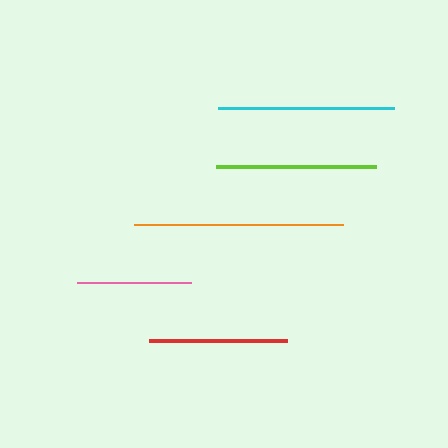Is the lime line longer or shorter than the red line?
The lime line is longer than the red line.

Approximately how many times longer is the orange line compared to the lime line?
The orange line is approximately 1.3 times the length of the lime line.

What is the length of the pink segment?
The pink segment is approximately 113 pixels long.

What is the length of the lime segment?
The lime segment is approximately 160 pixels long.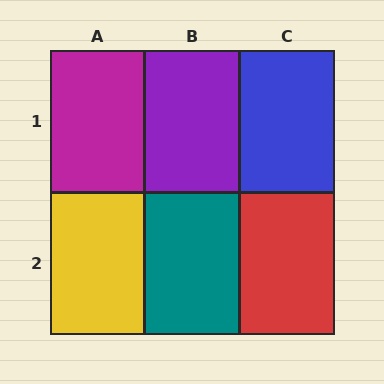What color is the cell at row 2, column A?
Yellow.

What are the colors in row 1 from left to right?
Magenta, purple, blue.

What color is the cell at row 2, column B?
Teal.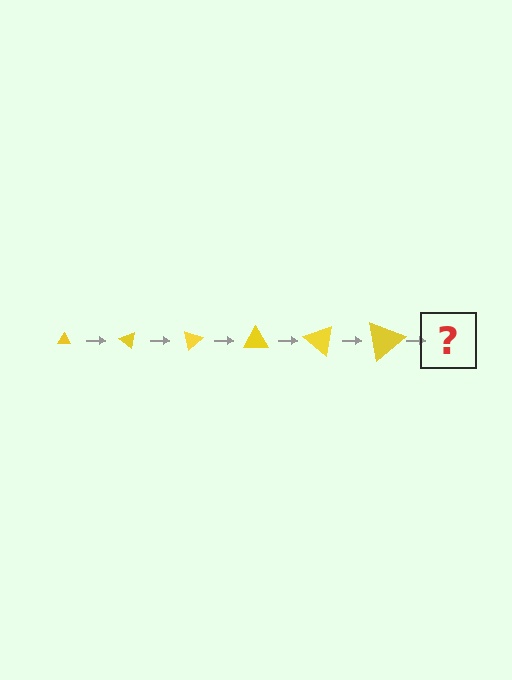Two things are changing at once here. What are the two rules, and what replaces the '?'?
The two rules are that the triangle grows larger each step and it rotates 40 degrees each step. The '?' should be a triangle, larger than the previous one and rotated 240 degrees from the start.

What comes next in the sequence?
The next element should be a triangle, larger than the previous one and rotated 240 degrees from the start.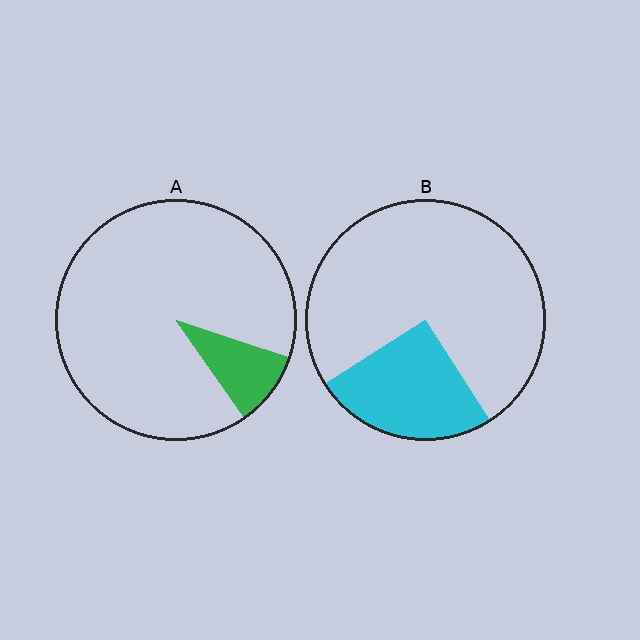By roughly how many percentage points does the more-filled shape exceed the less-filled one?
By roughly 15 percentage points (B over A).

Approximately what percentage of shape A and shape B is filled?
A is approximately 10% and B is approximately 25%.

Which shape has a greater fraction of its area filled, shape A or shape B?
Shape B.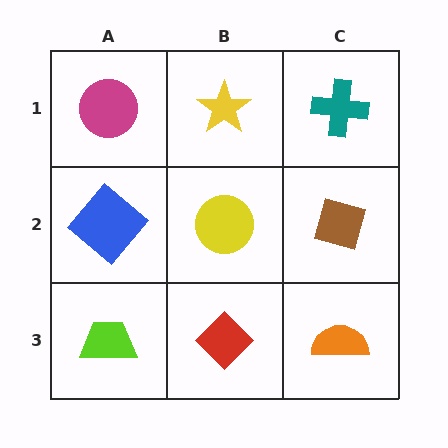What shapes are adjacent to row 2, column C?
A teal cross (row 1, column C), an orange semicircle (row 3, column C), a yellow circle (row 2, column B).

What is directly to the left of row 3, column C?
A red diamond.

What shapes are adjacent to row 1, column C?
A brown square (row 2, column C), a yellow star (row 1, column B).